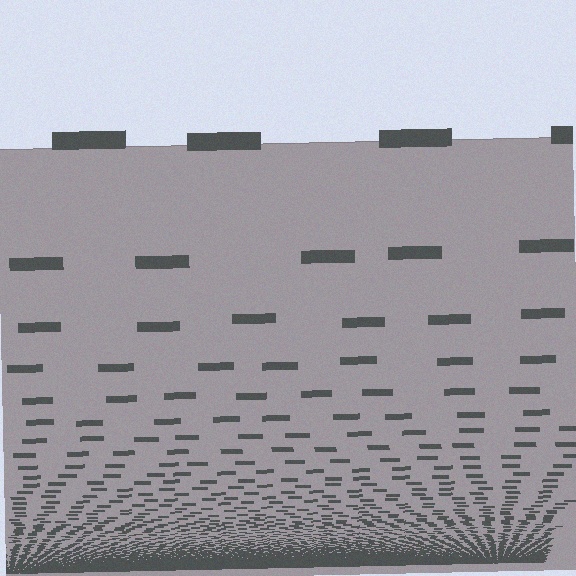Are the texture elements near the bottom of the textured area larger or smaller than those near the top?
Smaller. The gradient is inverted — elements near the bottom are smaller and denser.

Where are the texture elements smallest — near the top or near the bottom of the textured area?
Near the bottom.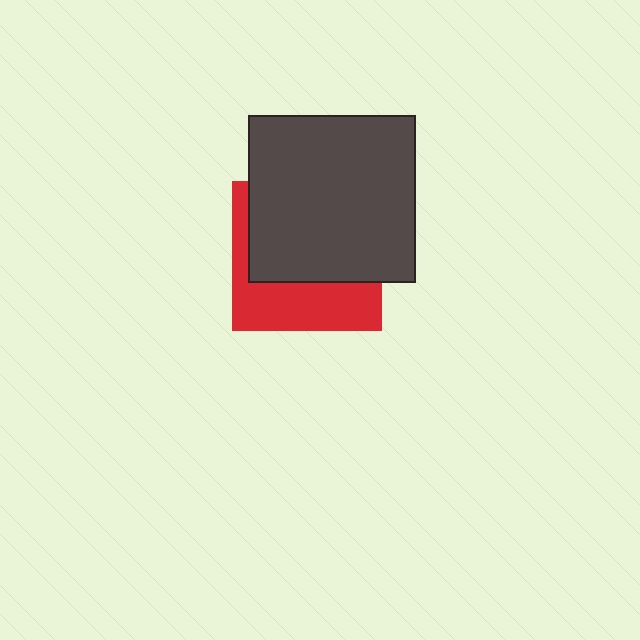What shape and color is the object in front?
The object in front is a dark gray square.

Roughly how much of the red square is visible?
A small part of it is visible (roughly 39%).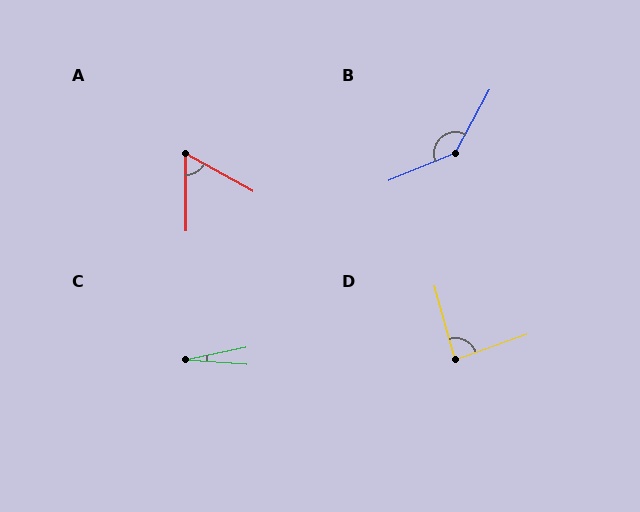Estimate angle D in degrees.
Approximately 86 degrees.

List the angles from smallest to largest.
C (16°), A (60°), D (86°), B (141°).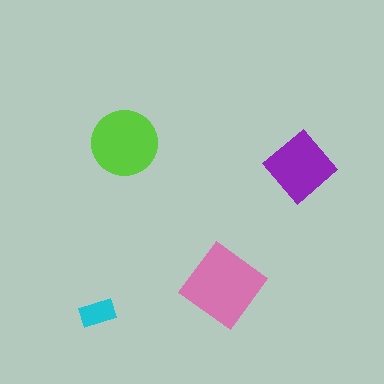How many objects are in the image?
There are 4 objects in the image.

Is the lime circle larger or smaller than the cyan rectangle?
Larger.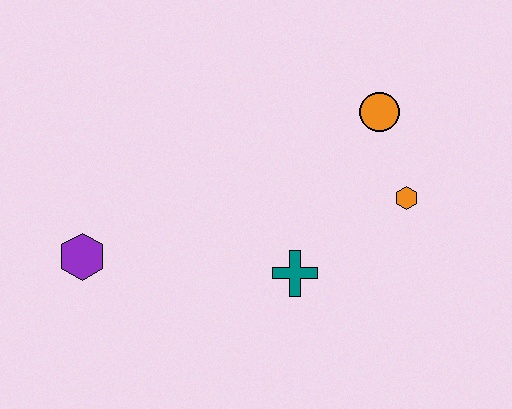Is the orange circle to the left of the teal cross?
No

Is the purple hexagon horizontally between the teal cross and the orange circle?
No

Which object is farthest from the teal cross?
The purple hexagon is farthest from the teal cross.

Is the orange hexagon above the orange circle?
No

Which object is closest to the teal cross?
The orange hexagon is closest to the teal cross.